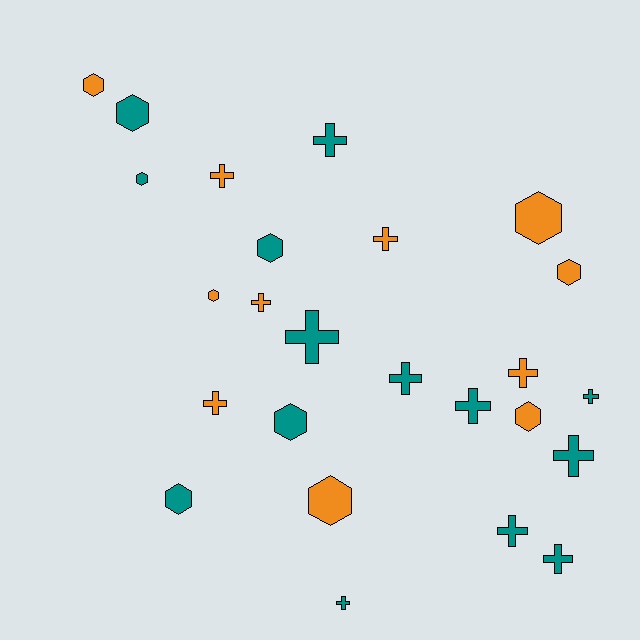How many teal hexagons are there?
There are 5 teal hexagons.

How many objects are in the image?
There are 25 objects.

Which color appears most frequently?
Teal, with 14 objects.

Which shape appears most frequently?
Cross, with 14 objects.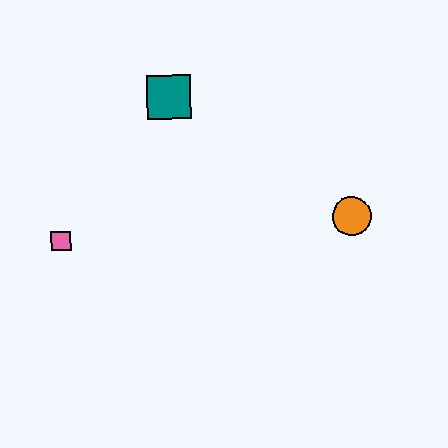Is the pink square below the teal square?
Yes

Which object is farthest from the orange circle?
The pink square is farthest from the orange circle.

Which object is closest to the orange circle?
The teal square is closest to the orange circle.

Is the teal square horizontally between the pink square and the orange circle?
Yes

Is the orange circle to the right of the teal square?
Yes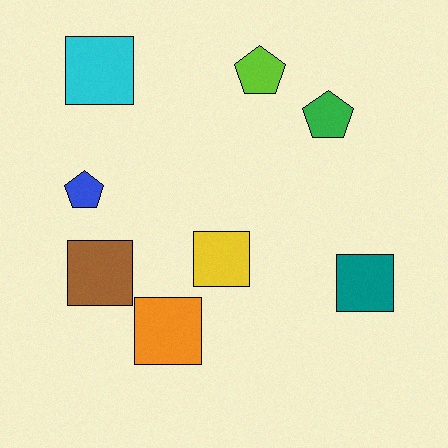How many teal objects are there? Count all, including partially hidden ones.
There is 1 teal object.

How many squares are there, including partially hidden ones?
There are 5 squares.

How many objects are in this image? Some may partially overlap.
There are 8 objects.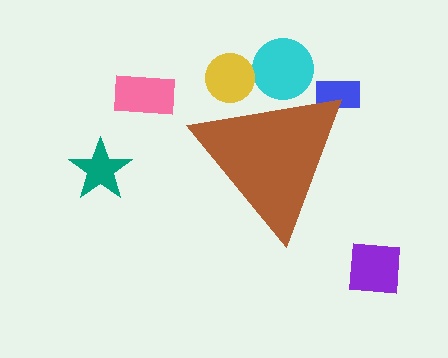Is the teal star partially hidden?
No, the teal star is fully visible.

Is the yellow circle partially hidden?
Yes, the yellow circle is partially hidden behind the brown triangle.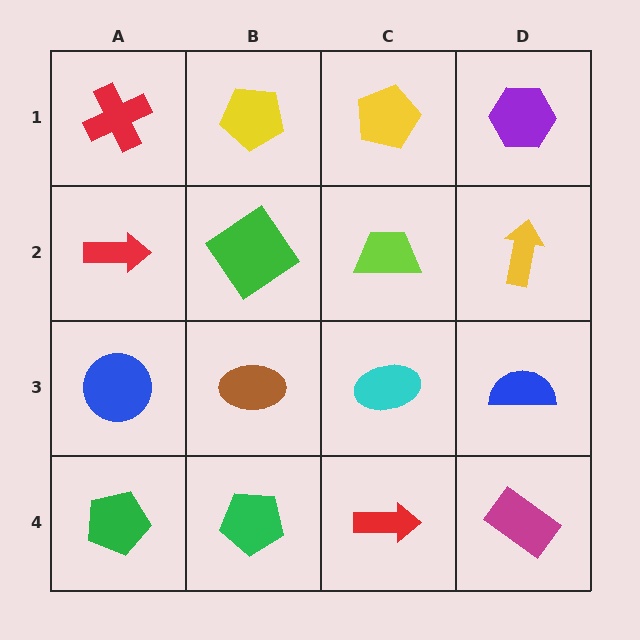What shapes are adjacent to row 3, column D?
A yellow arrow (row 2, column D), a magenta rectangle (row 4, column D), a cyan ellipse (row 3, column C).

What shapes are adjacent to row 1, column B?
A green diamond (row 2, column B), a red cross (row 1, column A), a yellow pentagon (row 1, column C).